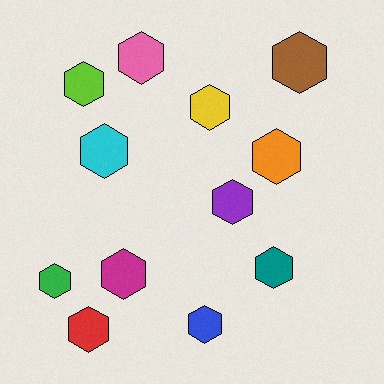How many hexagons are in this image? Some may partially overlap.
There are 12 hexagons.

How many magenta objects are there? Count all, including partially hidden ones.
There is 1 magenta object.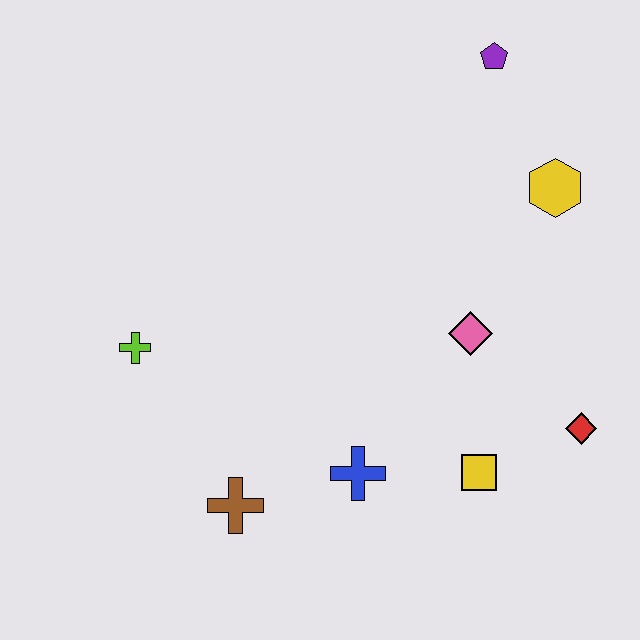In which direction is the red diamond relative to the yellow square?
The red diamond is to the right of the yellow square.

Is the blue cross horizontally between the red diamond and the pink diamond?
No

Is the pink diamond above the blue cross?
Yes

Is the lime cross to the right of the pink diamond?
No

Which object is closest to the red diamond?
The yellow square is closest to the red diamond.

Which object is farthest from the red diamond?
The lime cross is farthest from the red diamond.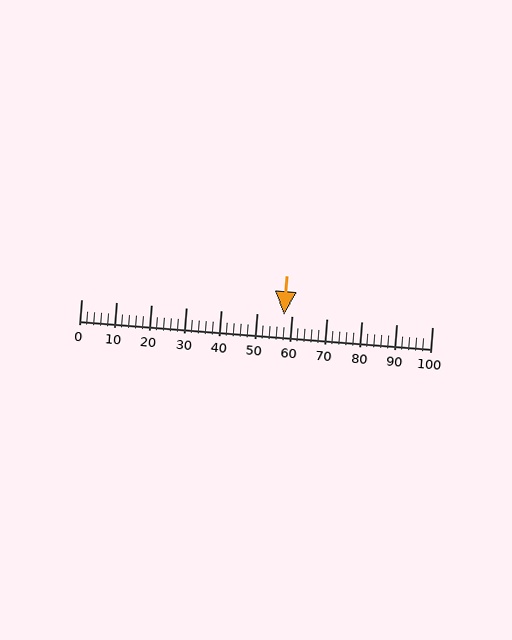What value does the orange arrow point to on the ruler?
The orange arrow points to approximately 58.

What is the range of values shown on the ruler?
The ruler shows values from 0 to 100.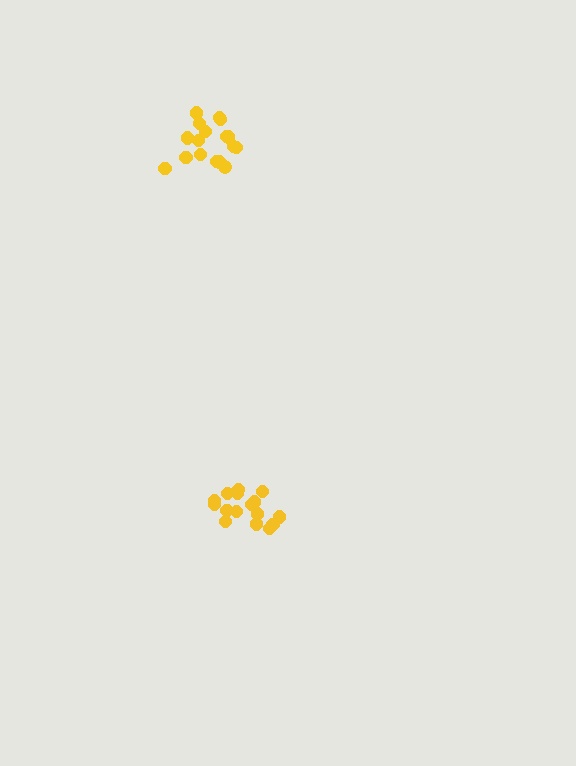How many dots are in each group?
Group 1: 17 dots, Group 2: 17 dots (34 total).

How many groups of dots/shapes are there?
There are 2 groups.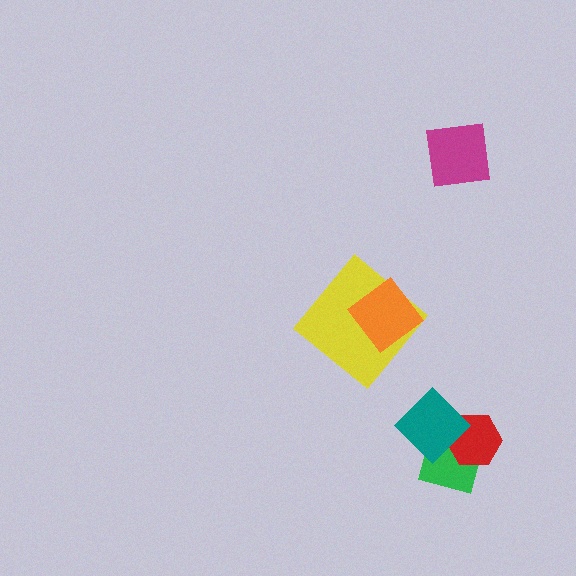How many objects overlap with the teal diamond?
2 objects overlap with the teal diamond.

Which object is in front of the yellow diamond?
The orange diamond is in front of the yellow diamond.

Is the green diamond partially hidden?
Yes, it is partially covered by another shape.